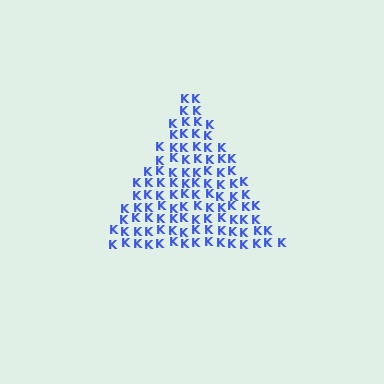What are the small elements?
The small elements are letter K's.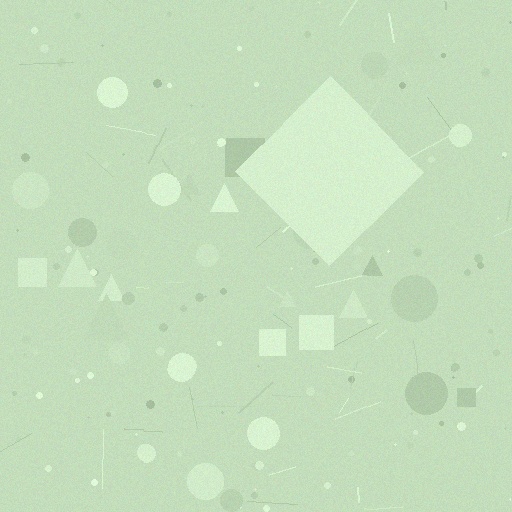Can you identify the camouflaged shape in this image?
The camouflaged shape is a diamond.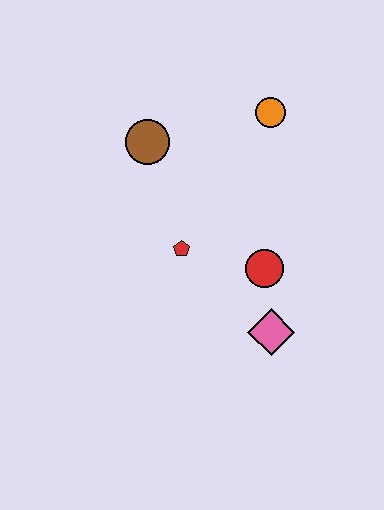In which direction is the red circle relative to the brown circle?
The red circle is below the brown circle.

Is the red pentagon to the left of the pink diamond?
Yes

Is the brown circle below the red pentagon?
No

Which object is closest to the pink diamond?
The red circle is closest to the pink diamond.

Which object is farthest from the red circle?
The brown circle is farthest from the red circle.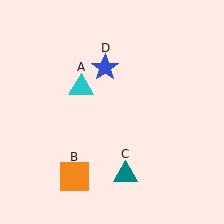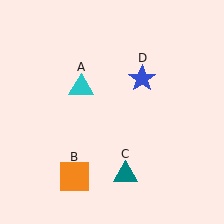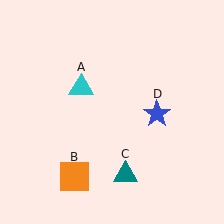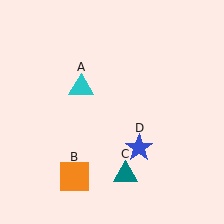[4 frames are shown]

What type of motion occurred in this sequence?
The blue star (object D) rotated clockwise around the center of the scene.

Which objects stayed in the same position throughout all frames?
Cyan triangle (object A) and orange square (object B) and teal triangle (object C) remained stationary.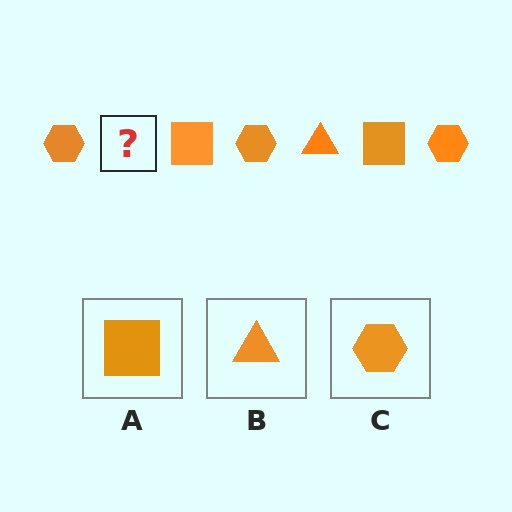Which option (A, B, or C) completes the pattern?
B.